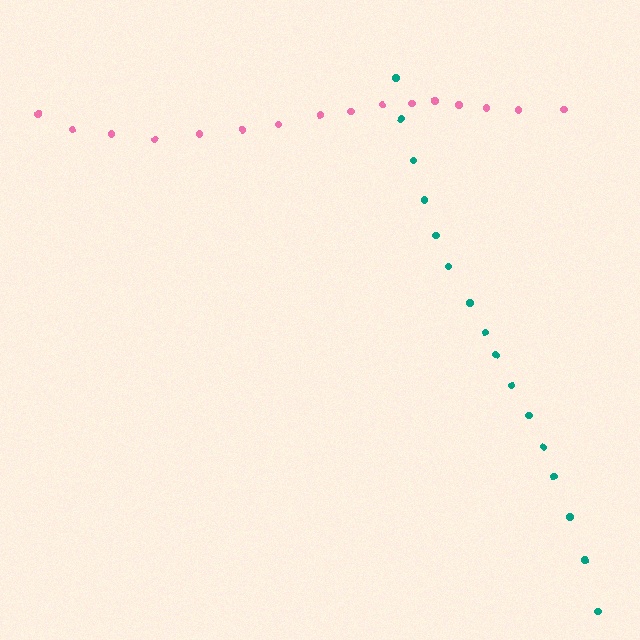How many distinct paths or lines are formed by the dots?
There are 2 distinct paths.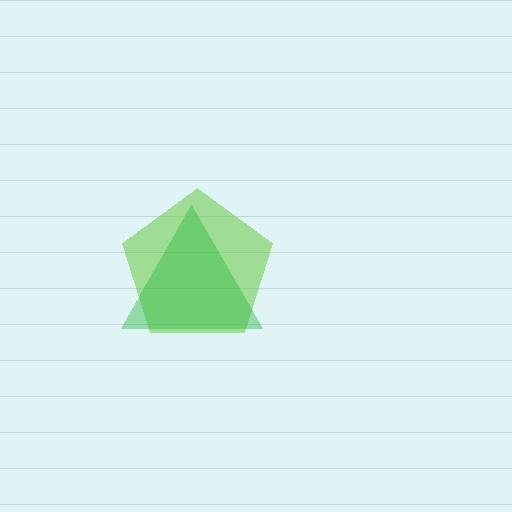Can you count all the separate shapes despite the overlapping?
Yes, there are 2 separate shapes.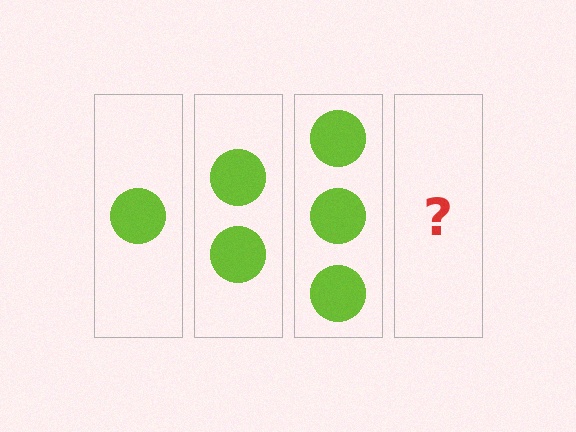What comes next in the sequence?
The next element should be 4 circles.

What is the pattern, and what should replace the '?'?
The pattern is that each step adds one more circle. The '?' should be 4 circles.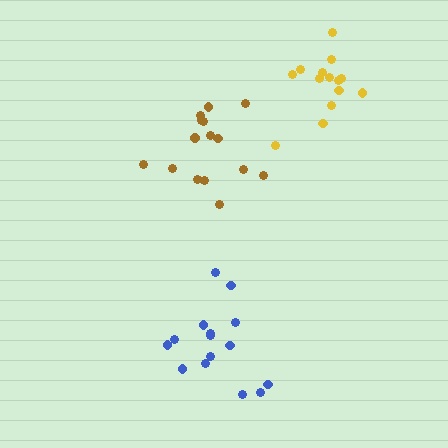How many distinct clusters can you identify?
There are 3 distinct clusters.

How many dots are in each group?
Group 1: 15 dots, Group 2: 15 dots, Group 3: 14 dots (44 total).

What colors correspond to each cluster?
The clusters are colored: brown, blue, yellow.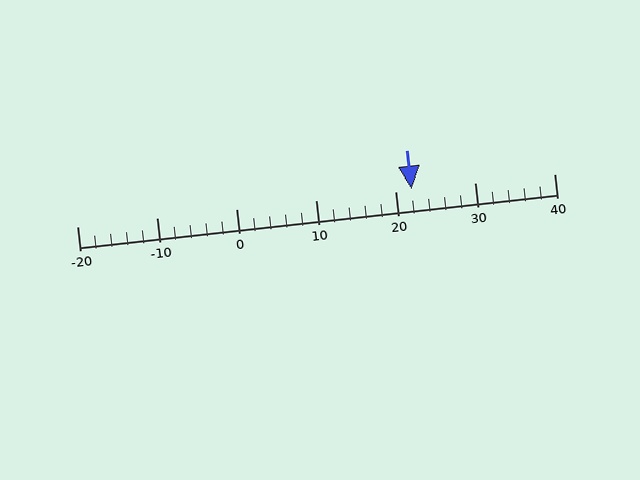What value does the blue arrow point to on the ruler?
The blue arrow points to approximately 22.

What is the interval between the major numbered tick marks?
The major tick marks are spaced 10 units apart.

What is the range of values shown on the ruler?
The ruler shows values from -20 to 40.